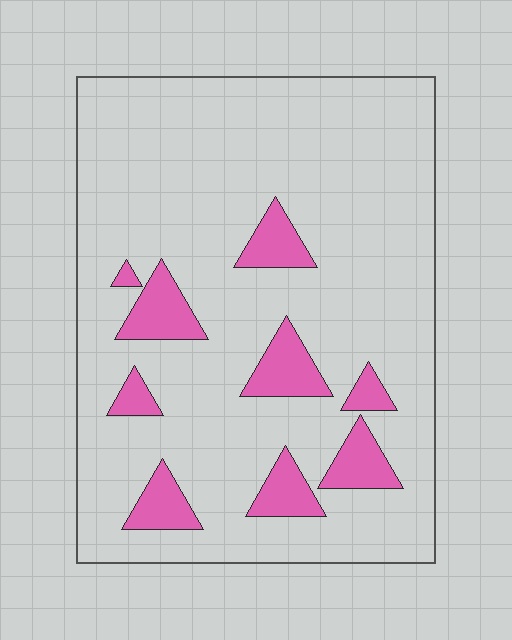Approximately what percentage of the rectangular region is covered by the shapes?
Approximately 15%.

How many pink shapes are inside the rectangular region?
9.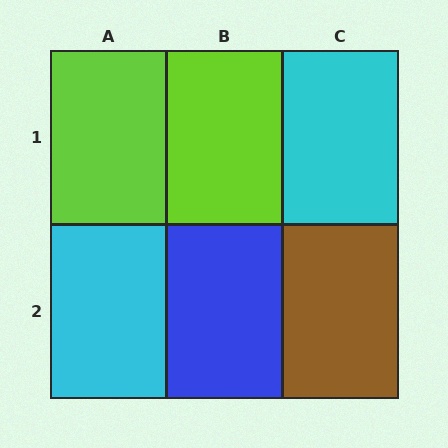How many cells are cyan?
2 cells are cyan.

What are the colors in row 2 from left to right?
Cyan, blue, brown.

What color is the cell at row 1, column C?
Cyan.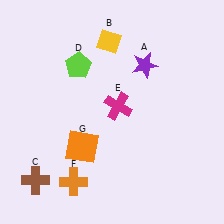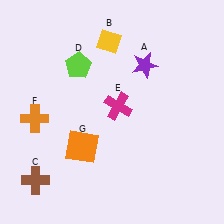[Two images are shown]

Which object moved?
The orange cross (F) moved up.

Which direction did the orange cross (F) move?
The orange cross (F) moved up.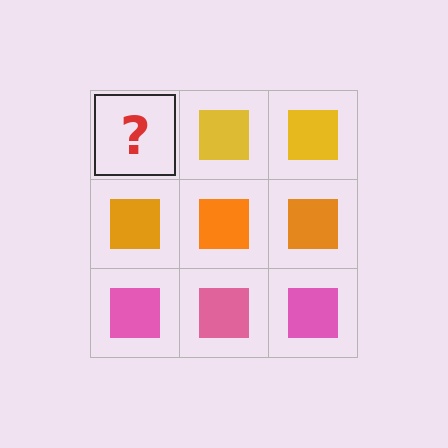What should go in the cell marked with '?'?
The missing cell should contain a yellow square.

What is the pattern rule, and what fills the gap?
The rule is that each row has a consistent color. The gap should be filled with a yellow square.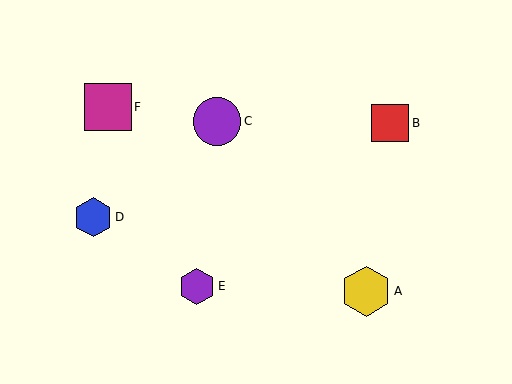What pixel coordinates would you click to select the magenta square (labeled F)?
Click at (108, 107) to select the magenta square F.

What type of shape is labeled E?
Shape E is a purple hexagon.